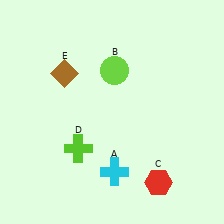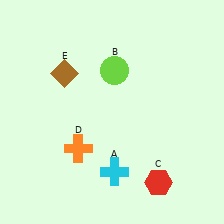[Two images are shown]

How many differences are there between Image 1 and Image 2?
There is 1 difference between the two images.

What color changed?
The cross (D) changed from lime in Image 1 to orange in Image 2.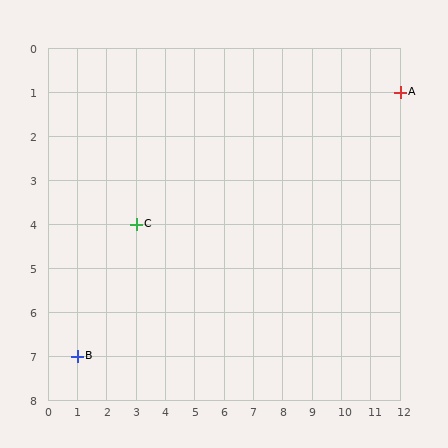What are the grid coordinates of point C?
Point C is at grid coordinates (3, 4).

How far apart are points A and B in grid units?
Points A and B are 11 columns and 6 rows apart (about 12.5 grid units diagonally).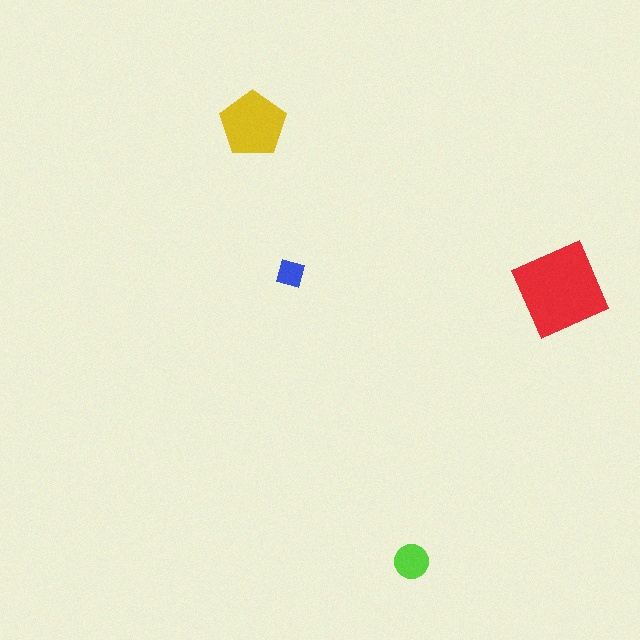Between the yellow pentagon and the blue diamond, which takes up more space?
The yellow pentagon.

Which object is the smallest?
The blue diamond.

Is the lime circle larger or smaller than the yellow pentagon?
Smaller.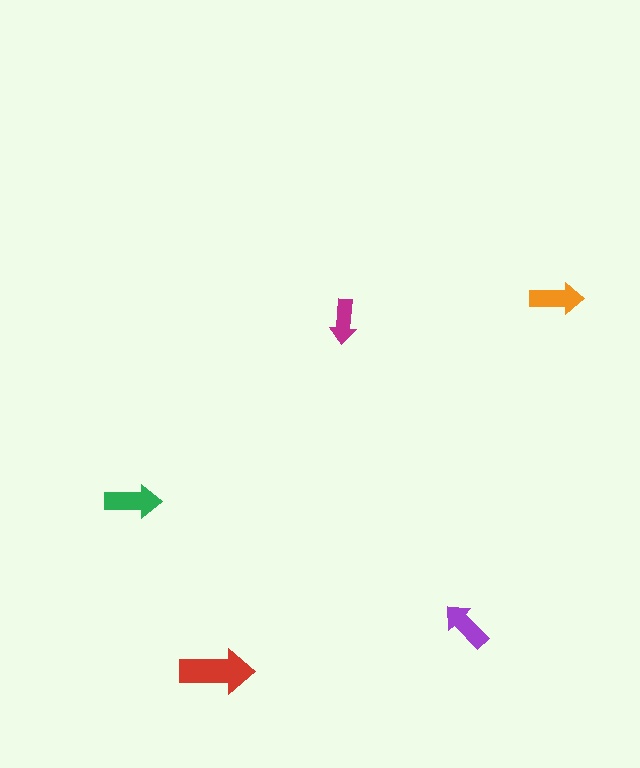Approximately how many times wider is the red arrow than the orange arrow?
About 1.5 times wider.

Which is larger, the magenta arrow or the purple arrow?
The purple one.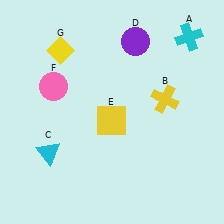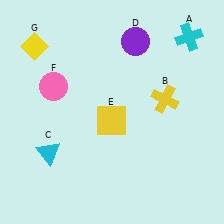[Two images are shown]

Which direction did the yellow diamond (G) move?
The yellow diamond (G) moved left.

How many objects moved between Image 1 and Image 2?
1 object moved between the two images.